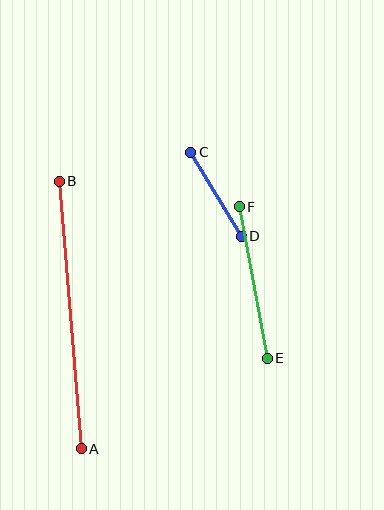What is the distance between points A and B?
The distance is approximately 269 pixels.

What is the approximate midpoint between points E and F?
The midpoint is at approximately (253, 283) pixels.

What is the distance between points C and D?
The distance is approximately 98 pixels.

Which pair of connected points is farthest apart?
Points A and B are farthest apart.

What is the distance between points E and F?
The distance is approximately 154 pixels.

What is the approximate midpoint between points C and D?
The midpoint is at approximately (216, 194) pixels.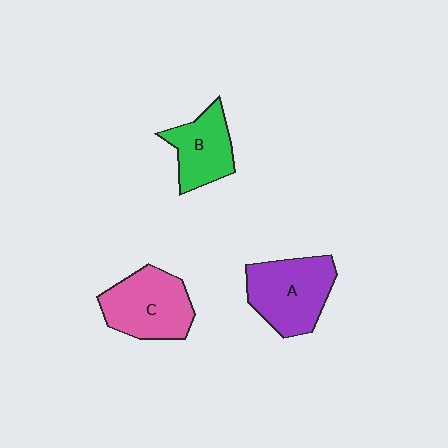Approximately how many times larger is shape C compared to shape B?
Approximately 1.3 times.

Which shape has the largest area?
Shape A (purple).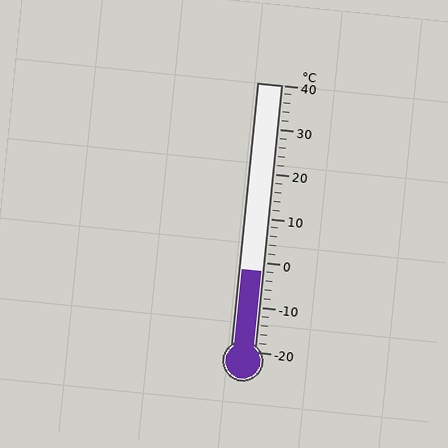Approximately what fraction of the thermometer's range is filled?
The thermometer is filled to approximately 30% of its range.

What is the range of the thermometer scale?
The thermometer scale ranges from -20°C to 40°C.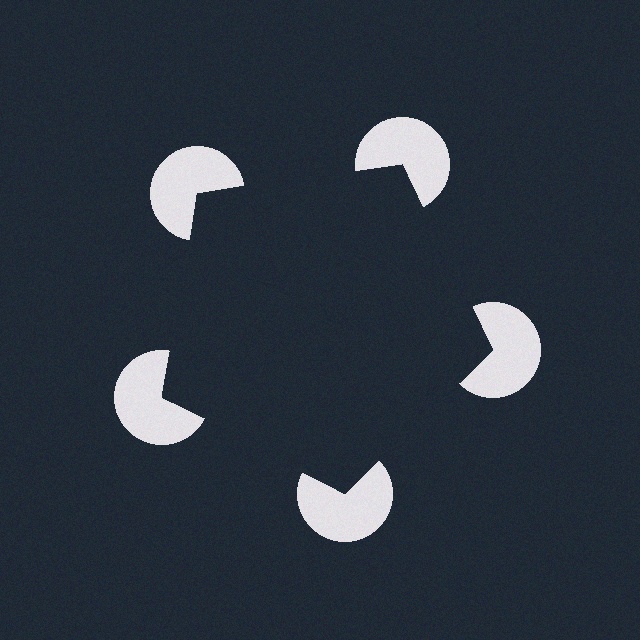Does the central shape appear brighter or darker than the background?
It typically appears slightly darker than the background, even though no actual brightness change is drawn.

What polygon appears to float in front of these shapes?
An illusory pentagon — its edges are inferred from the aligned wedge cuts in the pac-man discs, not physically drawn.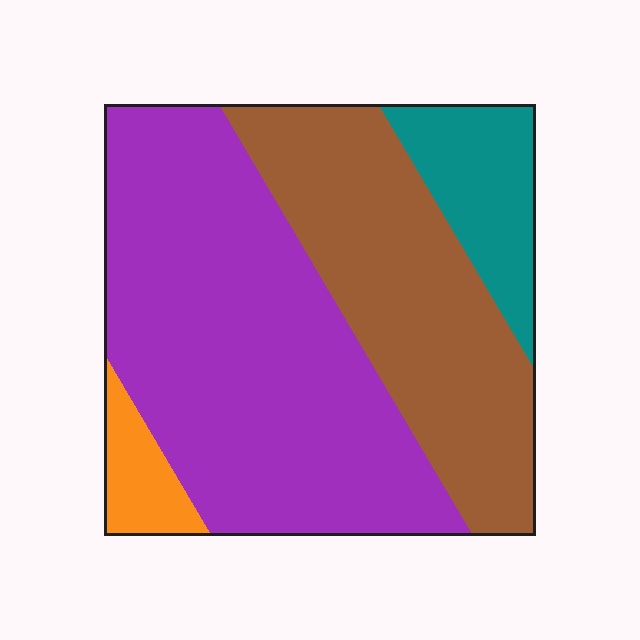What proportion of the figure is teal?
Teal covers roughly 10% of the figure.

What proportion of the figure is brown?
Brown covers roughly 35% of the figure.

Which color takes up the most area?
Purple, at roughly 50%.